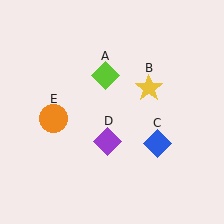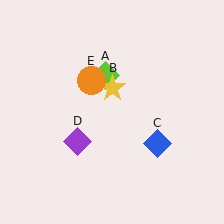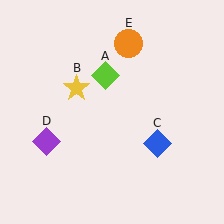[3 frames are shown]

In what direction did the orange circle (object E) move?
The orange circle (object E) moved up and to the right.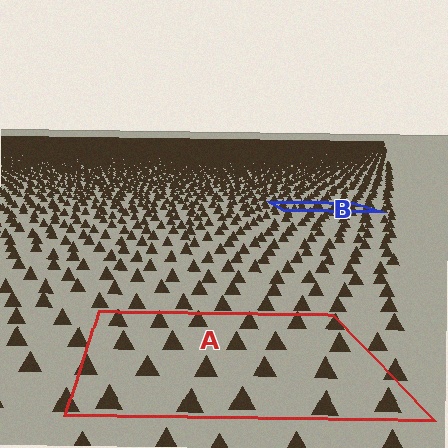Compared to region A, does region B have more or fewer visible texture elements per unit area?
Region B has more texture elements per unit area — they are packed more densely because it is farther away.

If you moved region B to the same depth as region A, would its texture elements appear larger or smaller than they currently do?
They would appear larger. At a closer depth, the same texture elements are projected at a bigger on-screen size.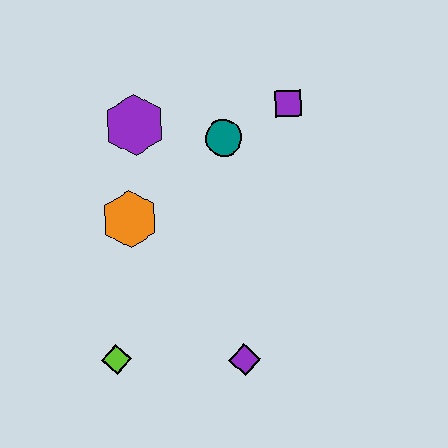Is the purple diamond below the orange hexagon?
Yes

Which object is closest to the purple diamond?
The lime diamond is closest to the purple diamond.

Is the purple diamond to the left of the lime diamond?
No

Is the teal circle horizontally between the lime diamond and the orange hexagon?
No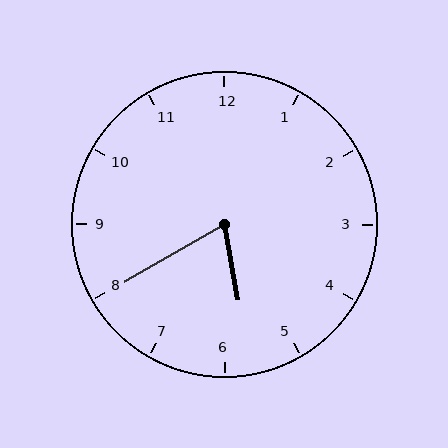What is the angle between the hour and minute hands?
Approximately 70 degrees.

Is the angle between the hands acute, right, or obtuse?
It is acute.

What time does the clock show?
5:40.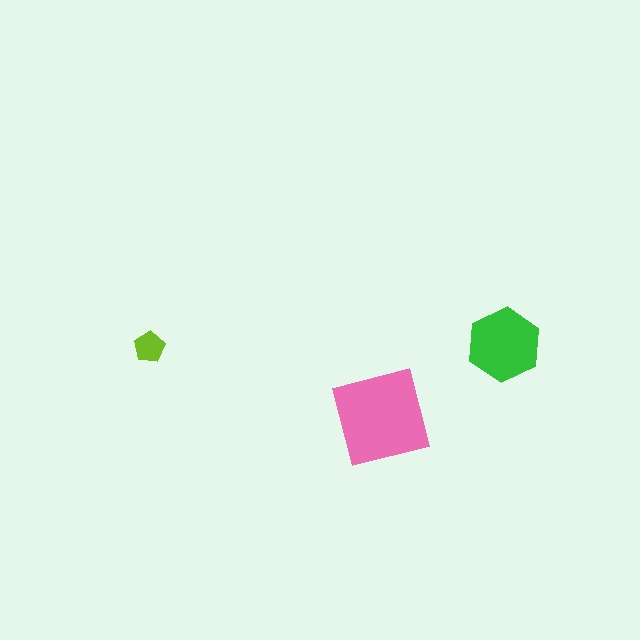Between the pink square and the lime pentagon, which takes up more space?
The pink square.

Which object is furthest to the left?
The lime pentagon is leftmost.